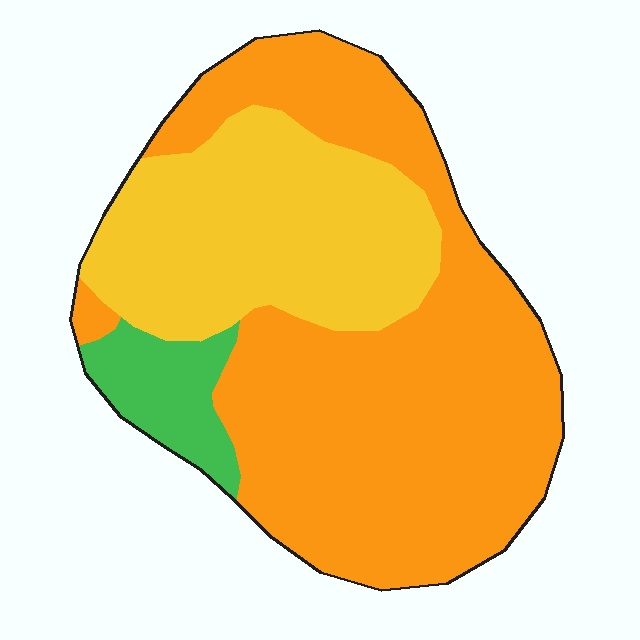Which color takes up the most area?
Orange, at roughly 60%.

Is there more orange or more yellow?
Orange.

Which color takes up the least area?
Green, at roughly 10%.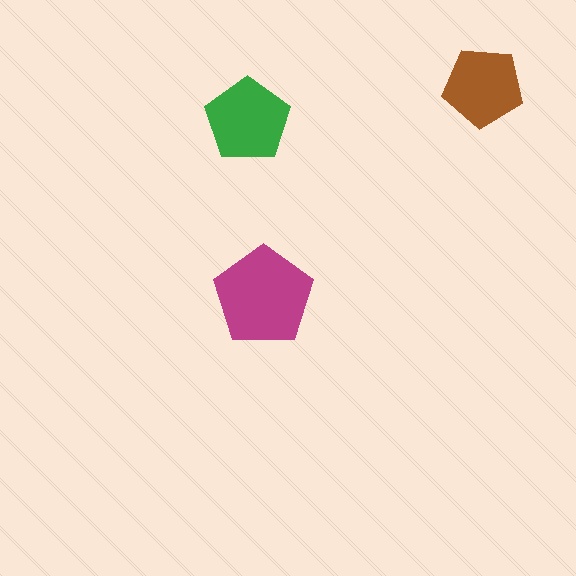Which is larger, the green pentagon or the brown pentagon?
The green one.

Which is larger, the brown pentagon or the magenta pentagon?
The magenta one.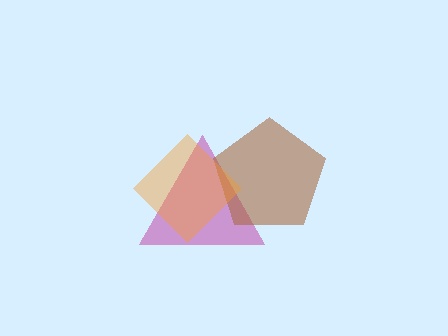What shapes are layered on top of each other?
The layered shapes are: a magenta triangle, a brown pentagon, an orange diamond.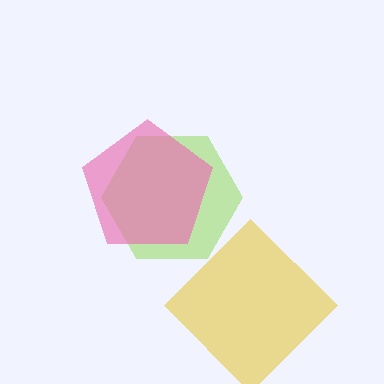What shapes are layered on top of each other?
The layered shapes are: a lime hexagon, a yellow diamond, a pink pentagon.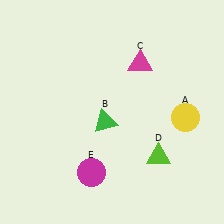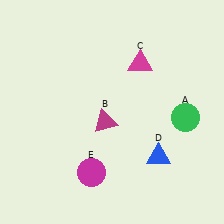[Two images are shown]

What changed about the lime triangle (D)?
In Image 1, D is lime. In Image 2, it changed to blue.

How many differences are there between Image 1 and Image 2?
There are 3 differences between the two images.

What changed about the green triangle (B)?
In Image 1, B is green. In Image 2, it changed to magenta.